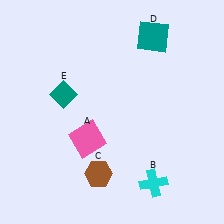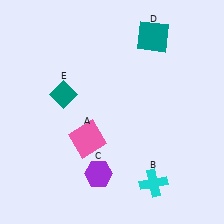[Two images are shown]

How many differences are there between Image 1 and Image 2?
There is 1 difference between the two images.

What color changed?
The hexagon (C) changed from brown in Image 1 to purple in Image 2.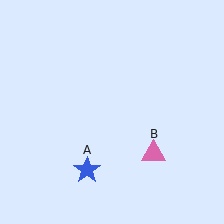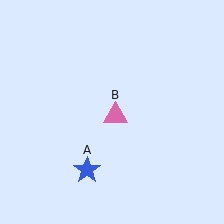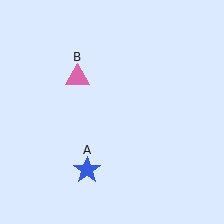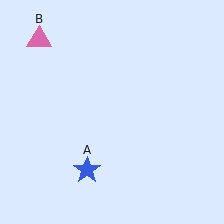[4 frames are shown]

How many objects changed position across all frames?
1 object changed position: pink triangle (object B).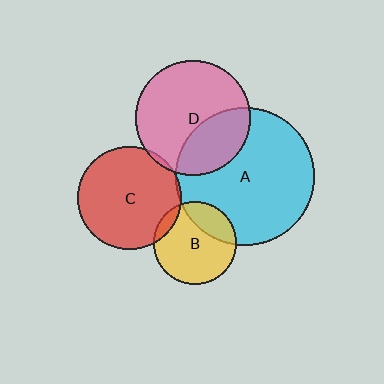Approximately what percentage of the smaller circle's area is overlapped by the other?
Approximately 5%.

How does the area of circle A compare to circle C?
Approximately 1.8 times.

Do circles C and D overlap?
Yes.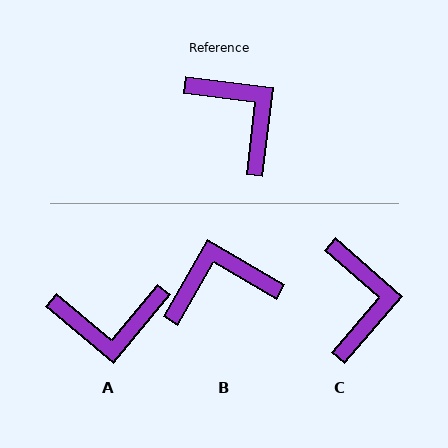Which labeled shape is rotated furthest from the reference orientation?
A, about 123 degrees away.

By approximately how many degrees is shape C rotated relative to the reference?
Approximately 34 degrees clockwise.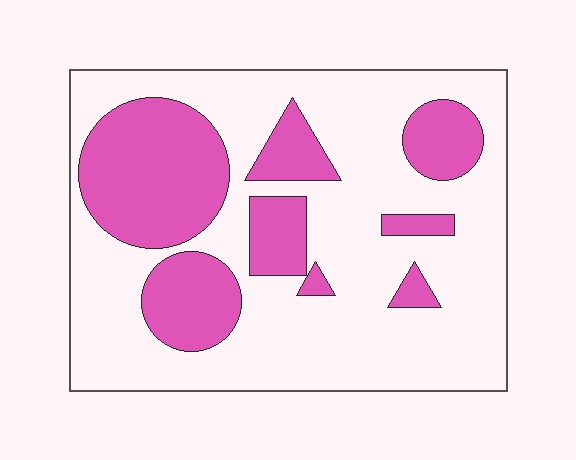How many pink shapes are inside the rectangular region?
8.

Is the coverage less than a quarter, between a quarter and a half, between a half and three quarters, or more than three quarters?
Between a quarter and a half.